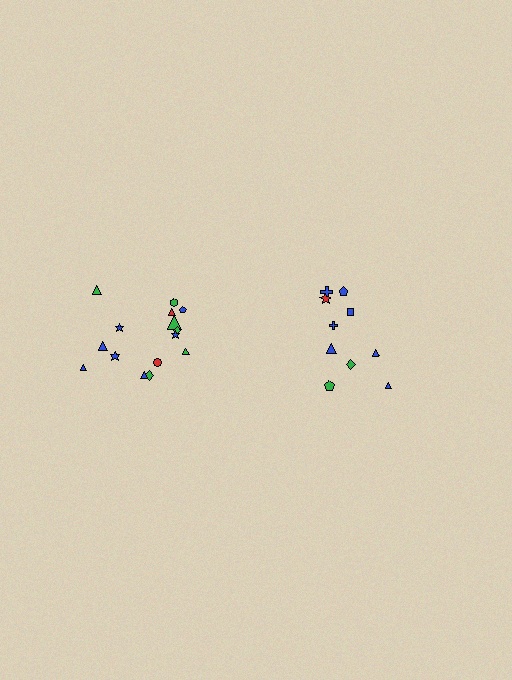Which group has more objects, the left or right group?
The left group.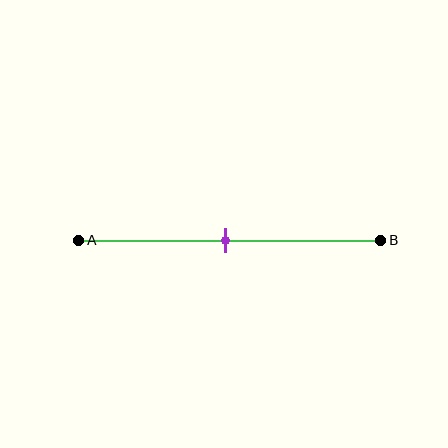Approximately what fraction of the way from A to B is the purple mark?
The purple mark is approximately 50% of the way from A to B.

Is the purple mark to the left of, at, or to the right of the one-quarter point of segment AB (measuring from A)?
The purple mark is to the right of the one-quarter point of segment AB.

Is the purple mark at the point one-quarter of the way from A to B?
No, the mark is at about 50% from A, not at the 25% one-quarter point.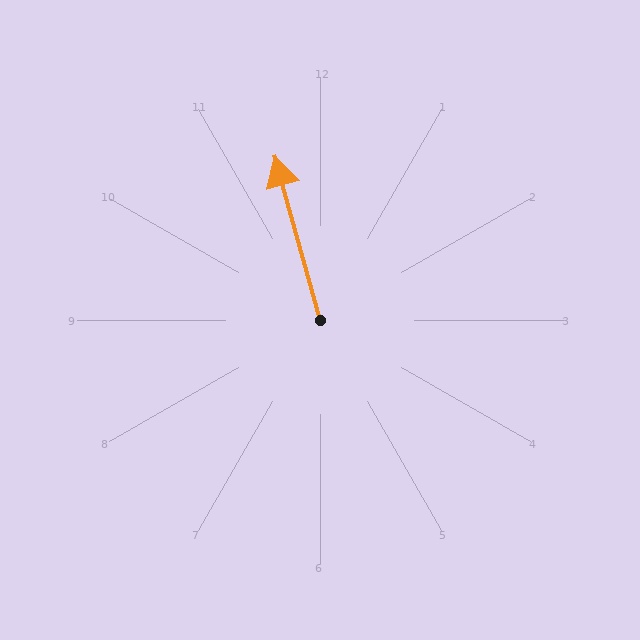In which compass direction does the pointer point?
North.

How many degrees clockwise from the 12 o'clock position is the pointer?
Approximately 345 degrees.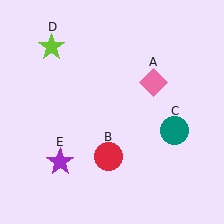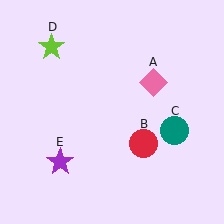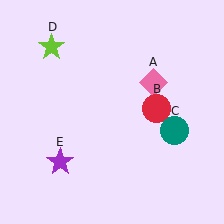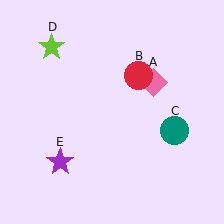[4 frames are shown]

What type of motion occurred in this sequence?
The red circle (object B) rotated counterclockwise around the center of the scene.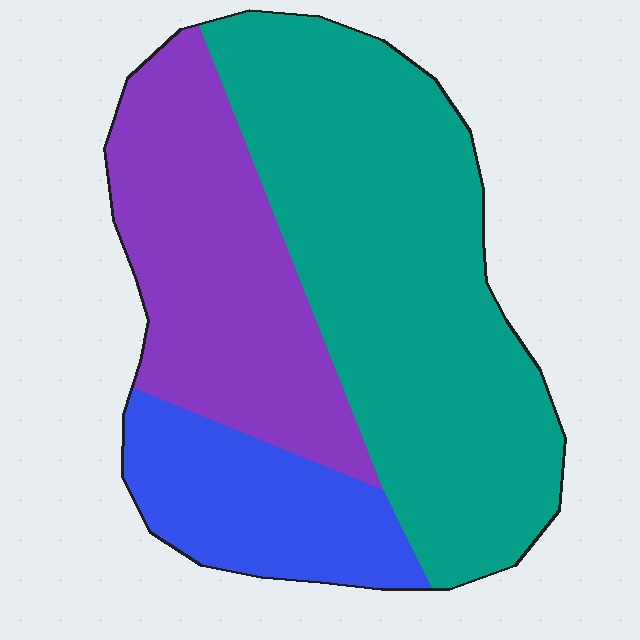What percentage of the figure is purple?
Purple covers about 30% of the figure.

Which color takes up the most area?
Teal, at roughly 50%.